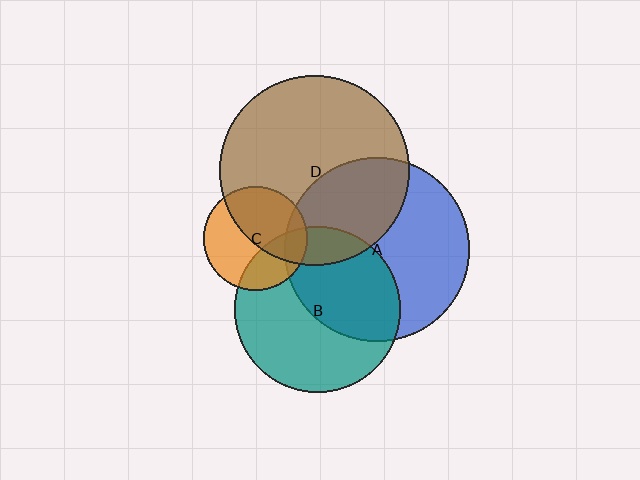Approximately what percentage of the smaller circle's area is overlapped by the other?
Approximately 45%.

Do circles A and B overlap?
Yes.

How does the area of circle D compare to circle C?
Approximately 3.3 times.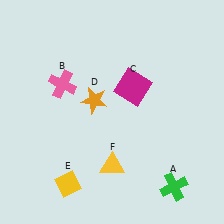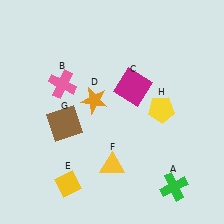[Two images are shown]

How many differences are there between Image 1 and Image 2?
There are 2 differences between the two images.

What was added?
A brown square (G), a yellow pentagon (H) were added in Image 2.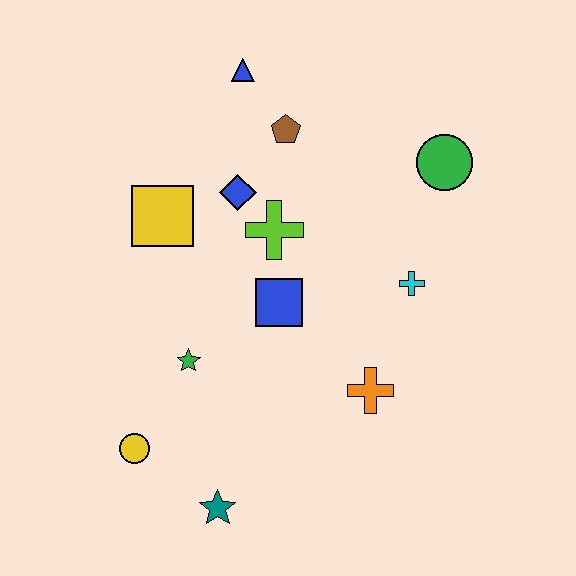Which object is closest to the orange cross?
The cyan cross is closest to the orange cross.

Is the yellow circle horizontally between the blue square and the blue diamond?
No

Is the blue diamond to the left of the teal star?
No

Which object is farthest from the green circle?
The yellow circle is farthest from the green circle.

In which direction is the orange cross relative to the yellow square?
The orange cross is to the right of the yellow square.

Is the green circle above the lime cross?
Yes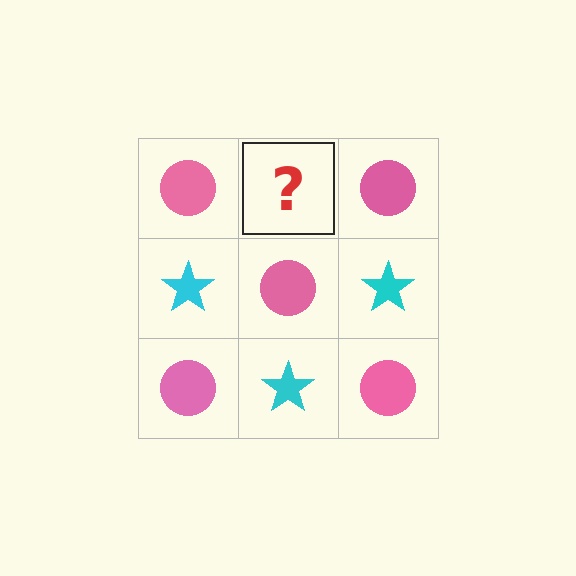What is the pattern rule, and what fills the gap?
The rule is that it alternates pink circle and cyan star in a checkerboard pattern. The gap should be filled with a cyan star.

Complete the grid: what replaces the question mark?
The question mark should be replaced with a cyan star.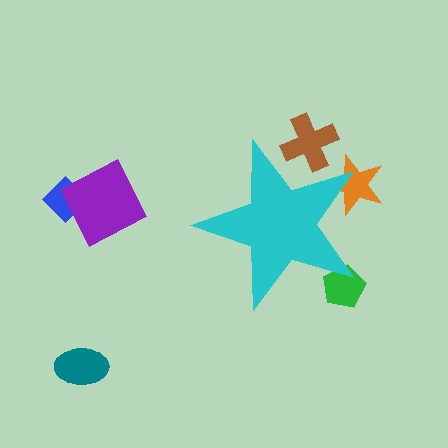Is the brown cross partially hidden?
Yes, the brown cross is partially hidden behind the cyan star.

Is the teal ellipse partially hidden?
No, the teal ellipse is fully visible.